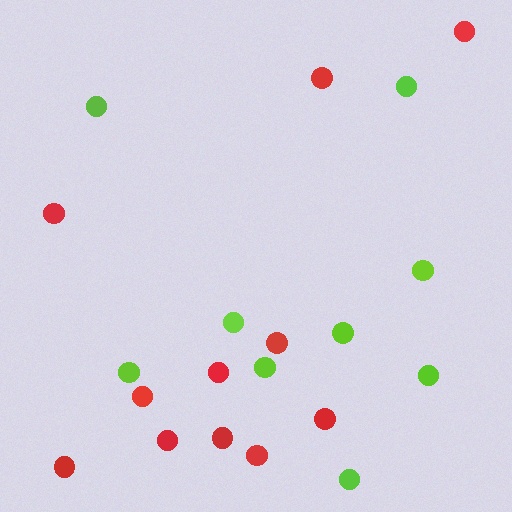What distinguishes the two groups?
There are 2 groups: one group of lime circles (9) and one group of red circles (11).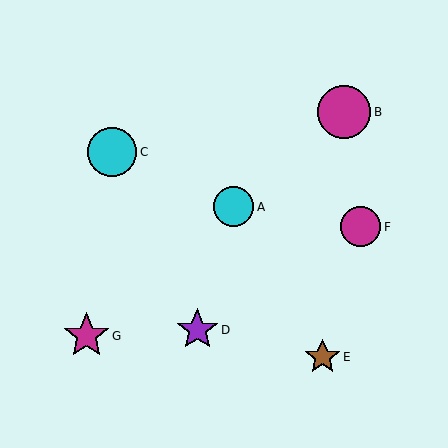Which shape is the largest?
The magenta circle (labeled B) is the largest.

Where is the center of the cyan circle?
The center of the cyan circle is at (112, 152).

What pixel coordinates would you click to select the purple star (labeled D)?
Click at (197, 330) to select the purple star D.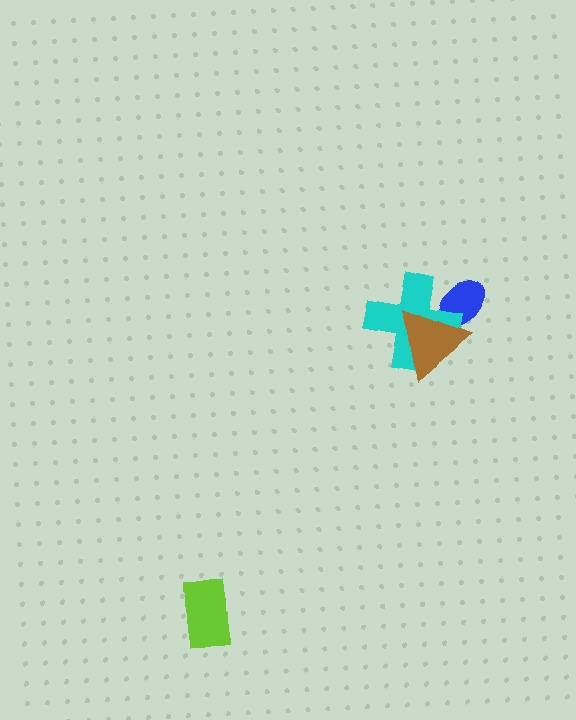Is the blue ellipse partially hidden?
Yes, it is partially covered by another shape.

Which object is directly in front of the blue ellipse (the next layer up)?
The cyan cross is directly in front of the blue ellipse.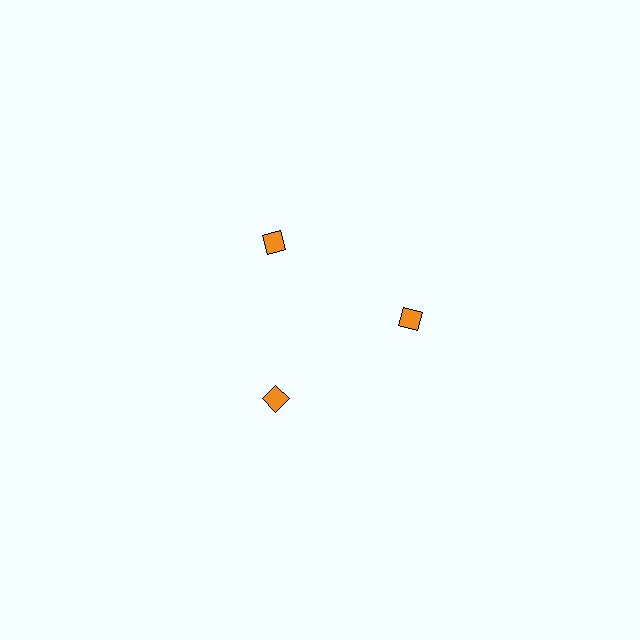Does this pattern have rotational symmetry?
Yes, this pattern has 3-fold rotational symmetry. It looks the same after rotating 120 degrees around the center.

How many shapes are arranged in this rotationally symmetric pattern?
There are 3 shapes, arranged in 3 groups of 1.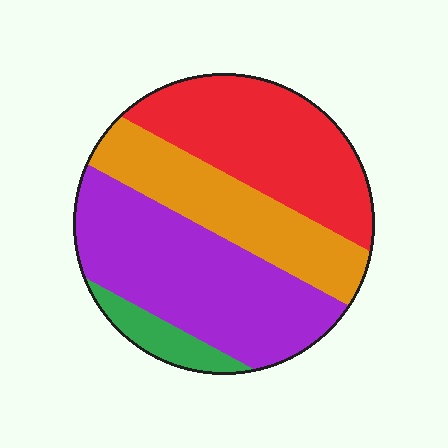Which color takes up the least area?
Green, at roughly 5%.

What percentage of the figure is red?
Red takes up about one third (1/3) of the figure.